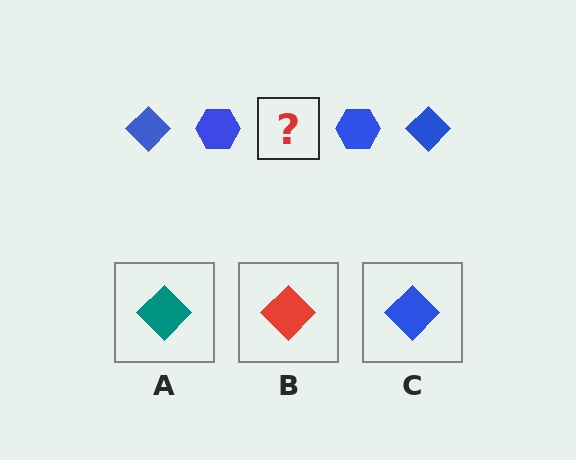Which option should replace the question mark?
Option C.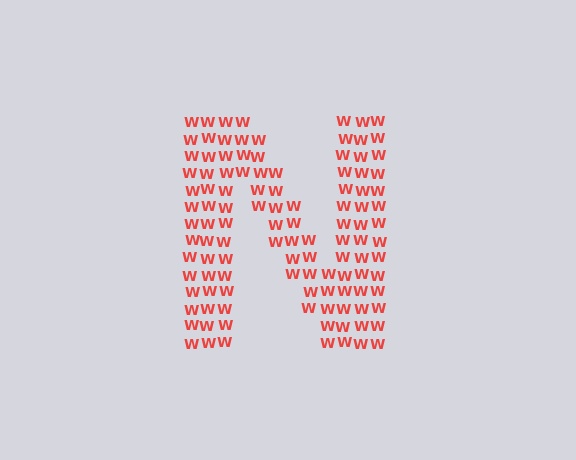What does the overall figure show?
The overall figure shows the letter N.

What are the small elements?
The small elements are letter W's.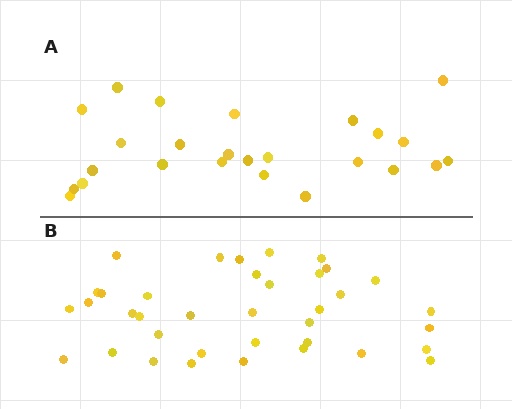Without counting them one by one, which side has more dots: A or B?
Region B (the bottom region) has more dots.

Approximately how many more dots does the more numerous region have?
Region B has roughly 12 or so more dots than region A.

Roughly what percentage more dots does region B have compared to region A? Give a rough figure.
About 50% more.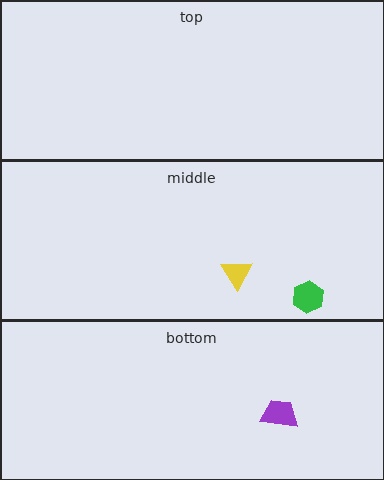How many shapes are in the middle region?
2.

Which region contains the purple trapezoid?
The bottom region.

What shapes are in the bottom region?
The purple trapezoid.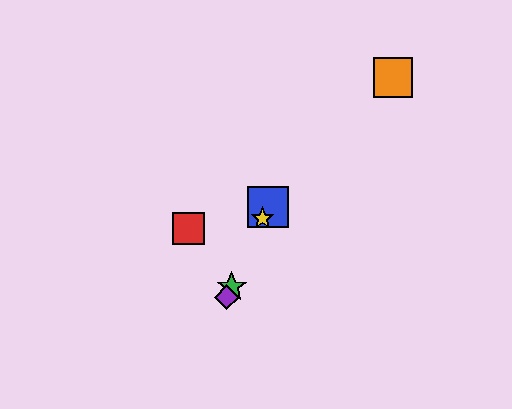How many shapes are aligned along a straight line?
4 shapes (the blue square, the green star, the yellow star, the purple diamond) are aligned along a straight line.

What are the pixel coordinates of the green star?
The green star is at (232, 287).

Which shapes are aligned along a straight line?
The blue square, the green star, the yellow star, the purple diamond are aligned along a straight line.